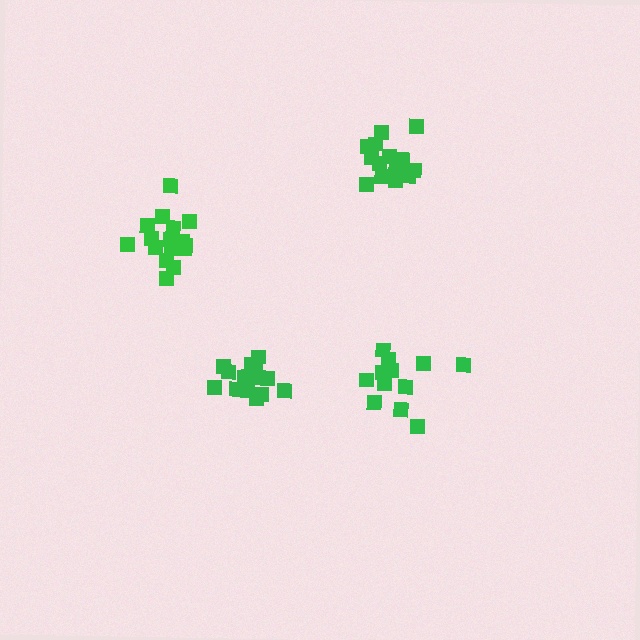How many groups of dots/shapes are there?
There are 4 groups.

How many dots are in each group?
Group 1: 16 dots, Group 2: 16 dots, Group 3: 12 dots, Group 4: 17 dots (61 total).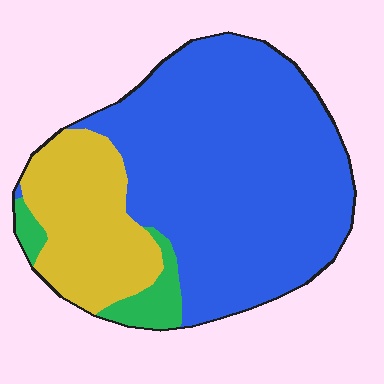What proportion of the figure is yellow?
Yellow takes up about one quarter (1/4) of the figure.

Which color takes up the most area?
Blue, at roughly 70%.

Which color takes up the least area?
Green, at roughly 5%.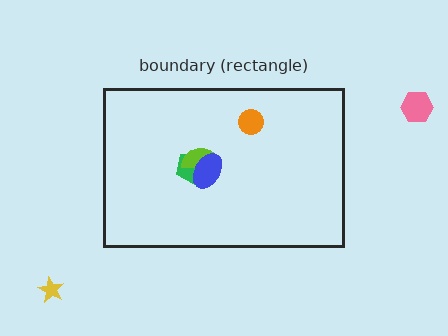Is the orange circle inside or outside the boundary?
Inside.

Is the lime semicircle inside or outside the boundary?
Inside.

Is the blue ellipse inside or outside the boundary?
Inside.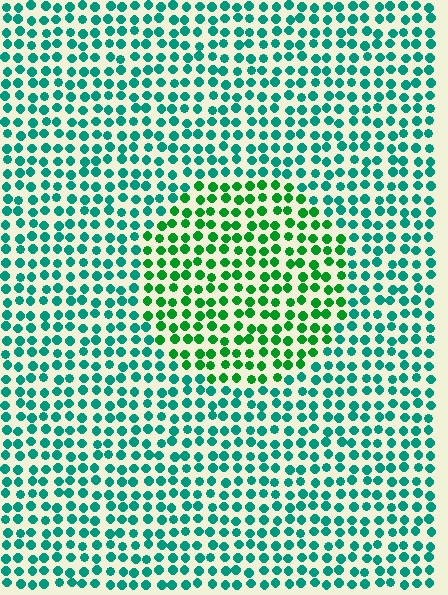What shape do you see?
I see a circle.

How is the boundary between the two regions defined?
The boundary is defined purely by a slight shift in hue (about 37 degrees). Spacing, size, and orientation are identical on both sides.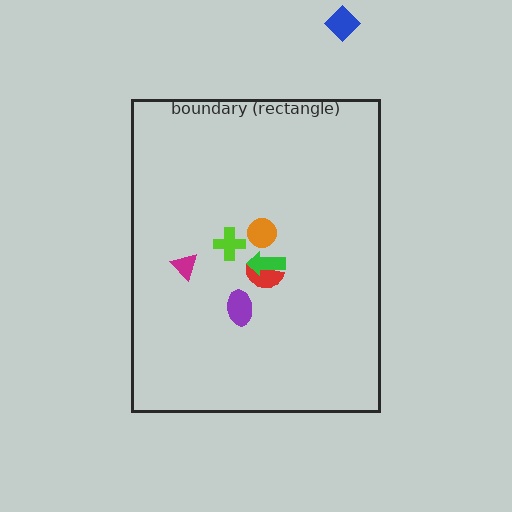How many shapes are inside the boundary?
6 inside, 1 outside.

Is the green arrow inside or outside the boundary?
Inside.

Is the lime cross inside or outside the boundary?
Inside.